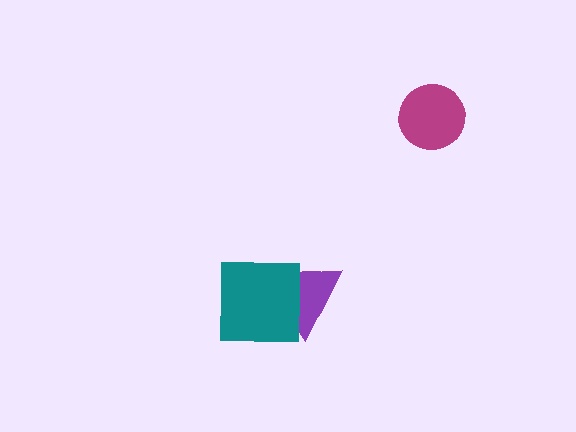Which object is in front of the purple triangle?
The teal square is in front of the purple triangle.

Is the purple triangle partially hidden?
Yes, it is partially covered by another shape.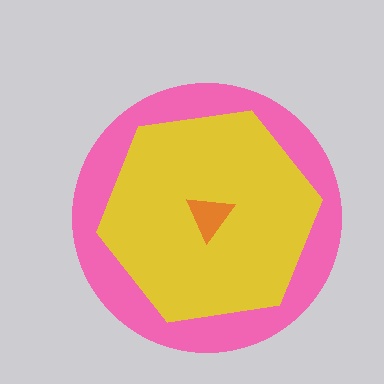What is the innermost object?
The orange triangle.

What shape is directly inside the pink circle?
The yellow hexagon.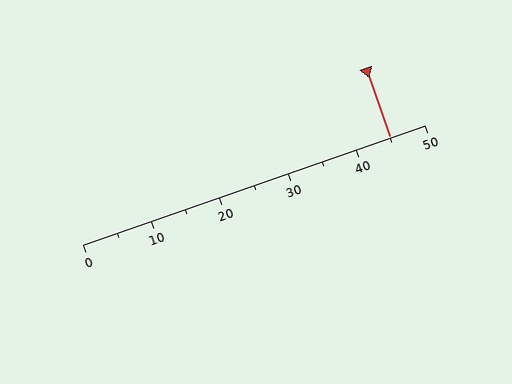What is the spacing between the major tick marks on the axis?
The major ticks are spaced 10 apart.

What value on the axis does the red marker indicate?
The marker indicates approximately 45.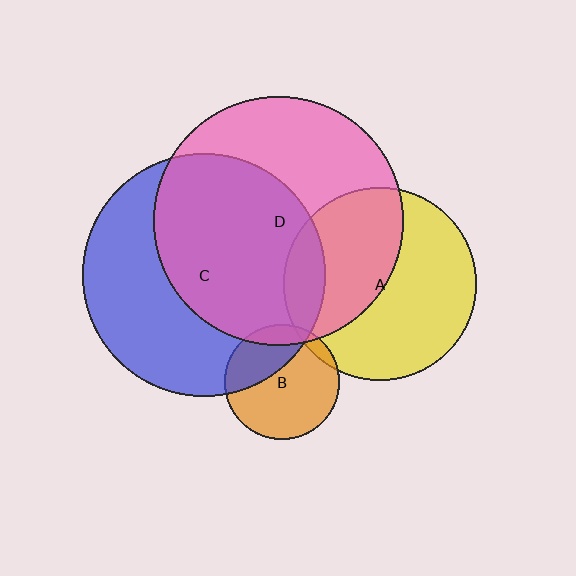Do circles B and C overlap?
Yes.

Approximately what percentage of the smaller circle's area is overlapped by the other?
Approximately 35%.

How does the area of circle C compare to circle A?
Approximately 1.6 times.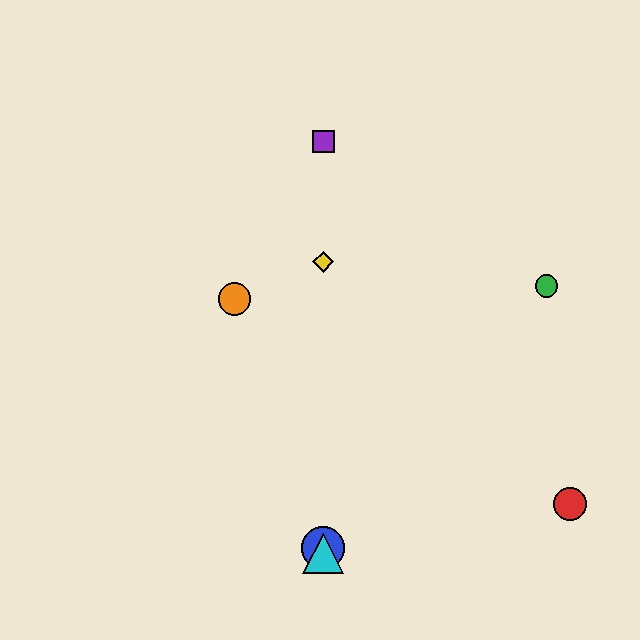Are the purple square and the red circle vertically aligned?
No, the purple square is at x≈323 and the red circle is at x≈570.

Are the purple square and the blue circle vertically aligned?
Yes, both are at x≈323.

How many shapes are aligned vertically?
4 shapes (the blue circle, the yellow diamond, the purple square, the cyan triangle) are aligned vertically.